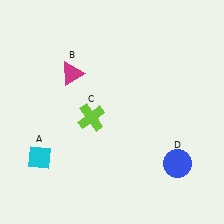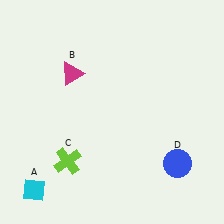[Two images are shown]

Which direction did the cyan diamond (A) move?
The cyan diamond (A) moved down.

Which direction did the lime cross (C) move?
The lime cross (C) moved down.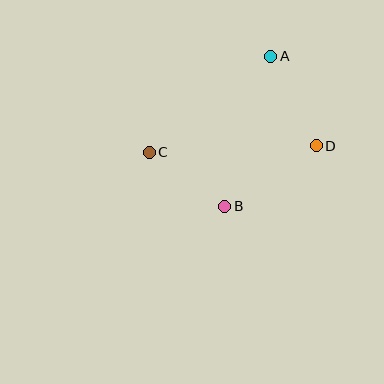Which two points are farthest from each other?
Points C and D are farthest from each other.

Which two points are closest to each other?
Points B and C are closest to each other.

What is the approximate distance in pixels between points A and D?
The distance between A and D is approximately 100 pixels.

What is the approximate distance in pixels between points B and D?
The distance between B and D is approximately 109 pixels.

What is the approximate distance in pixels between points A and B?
The distance between A and B is approximately 157 pixels.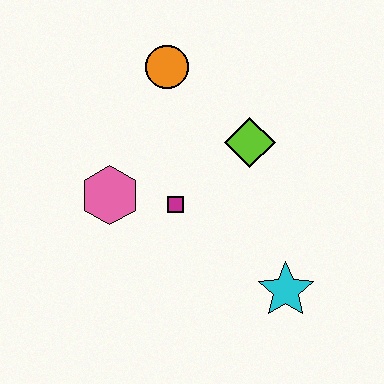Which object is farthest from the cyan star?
The orange circle is farthest from the cyan star.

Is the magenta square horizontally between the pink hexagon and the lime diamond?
Yes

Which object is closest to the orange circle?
The lime diamond is closest to the orange circle.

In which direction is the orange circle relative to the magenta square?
The orange circle is above the magenta square.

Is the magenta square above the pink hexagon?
No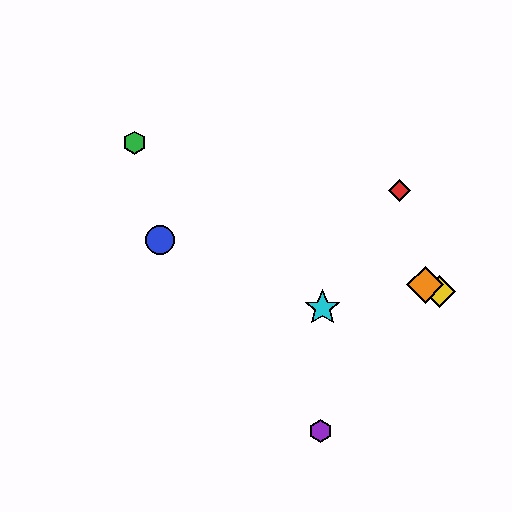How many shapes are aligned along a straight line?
3 shapes (the green hexagon, the yellow diamond, the orange diamond) are aligned along a straight line.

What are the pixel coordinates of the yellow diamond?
The yellow diamond is at (439, 292).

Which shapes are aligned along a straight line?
The green hexagon, the yellow diamond, the orange diamond are aligned along a straight line.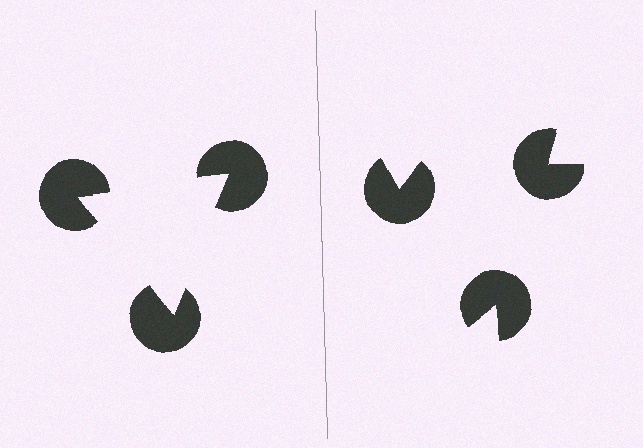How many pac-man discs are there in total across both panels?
6 — 3 on each side.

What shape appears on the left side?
An illusory triangle.